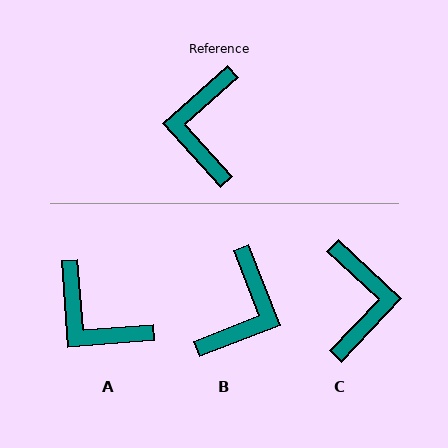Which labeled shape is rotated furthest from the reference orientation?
C, about 175 degrees away.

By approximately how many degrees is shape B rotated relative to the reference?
Approximately 160 degrees counter-clockwise.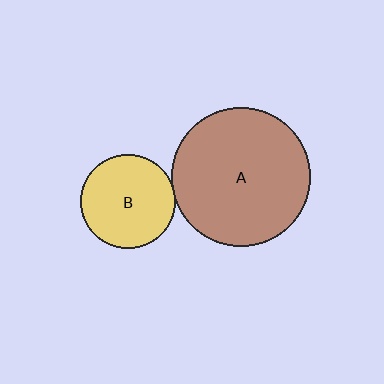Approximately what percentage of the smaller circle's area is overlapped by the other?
Approximately 5%.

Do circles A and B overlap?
Yes.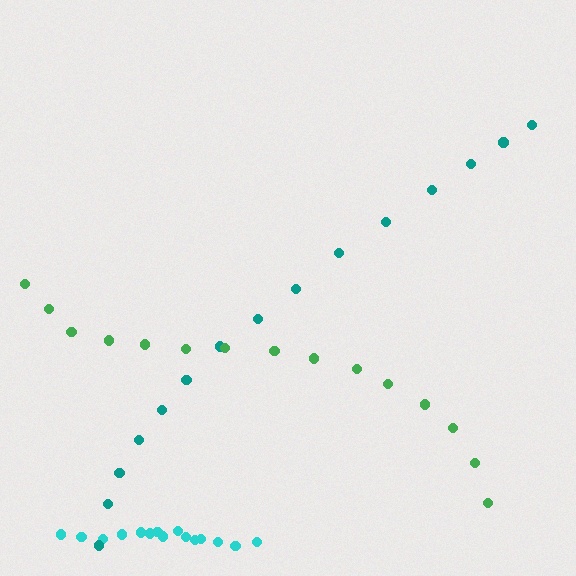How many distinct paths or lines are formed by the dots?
There are 3 distinct paths.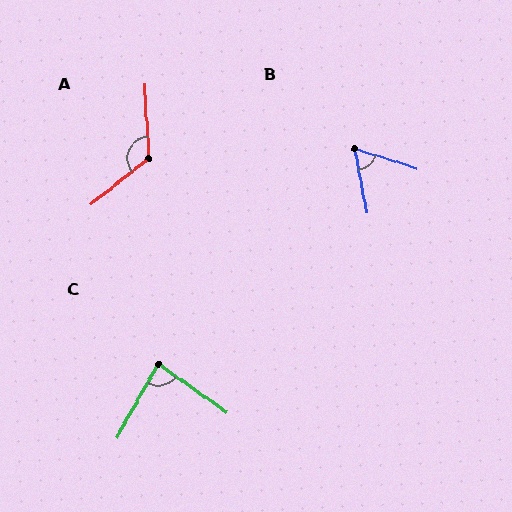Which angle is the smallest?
B, at approximately 62 degrees.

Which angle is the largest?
A, at approximately 126 degrees.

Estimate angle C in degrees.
Approximately 84 degrees.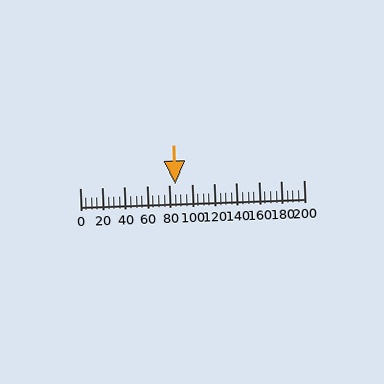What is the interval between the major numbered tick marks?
The major tick marks are spaced 20 units apart.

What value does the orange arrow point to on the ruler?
The orange arrow points to approximately 85.